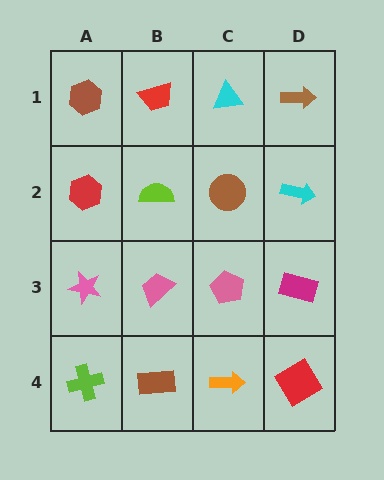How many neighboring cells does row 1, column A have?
2.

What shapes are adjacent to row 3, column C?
A brown circle (row 2, column C), an orange arrow (row 4, column C), a pink trapezoid (row 3, column B), a magenta rectangle (row 3, column D).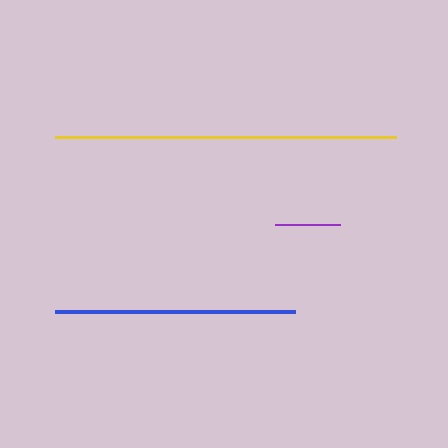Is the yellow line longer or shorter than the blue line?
The yellow line is longer than the blue line.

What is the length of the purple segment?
The purple segment is approximately 65 pixels long.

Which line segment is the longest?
The yellow line is the longest at approximately 342 pixels.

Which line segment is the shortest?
The purple line is the shortest at approximately 65 pixels.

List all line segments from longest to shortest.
From longest to shortest: yellow, blue, purple.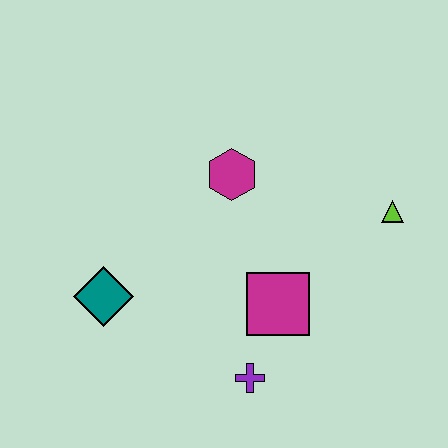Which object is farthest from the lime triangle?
The teal diamond is farthest from the lime triangle.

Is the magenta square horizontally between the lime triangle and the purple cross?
Yes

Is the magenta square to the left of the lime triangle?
Yes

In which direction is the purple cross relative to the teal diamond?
The purple cross is to the right of the teal diamond.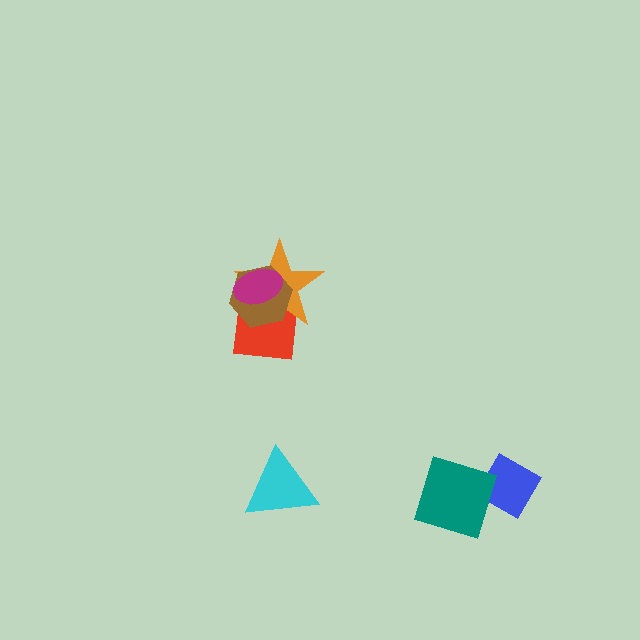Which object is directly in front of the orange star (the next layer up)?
The brown hexagon is directly in front of the orange star.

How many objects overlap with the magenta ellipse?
3 objects overlap with the magenta ellipse.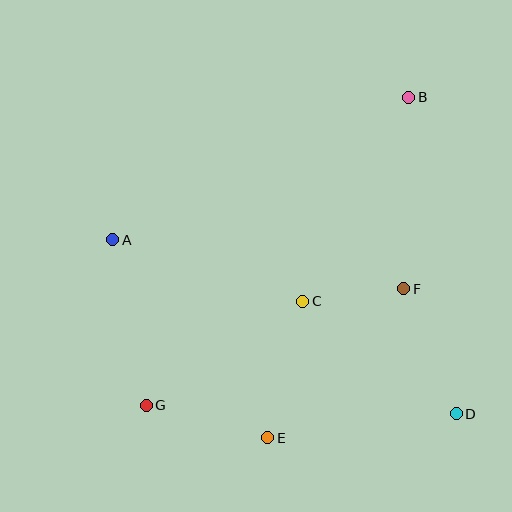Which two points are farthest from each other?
Points B and G are farthest from each other.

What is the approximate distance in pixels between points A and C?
The distance between A and C is approximately 200 pixels.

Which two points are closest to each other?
Points C and F are closest to each other.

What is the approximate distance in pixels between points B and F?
The distance between B and F is approximately 192 pixels.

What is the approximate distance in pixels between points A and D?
The distance between A and D is approximately 385 pixels.